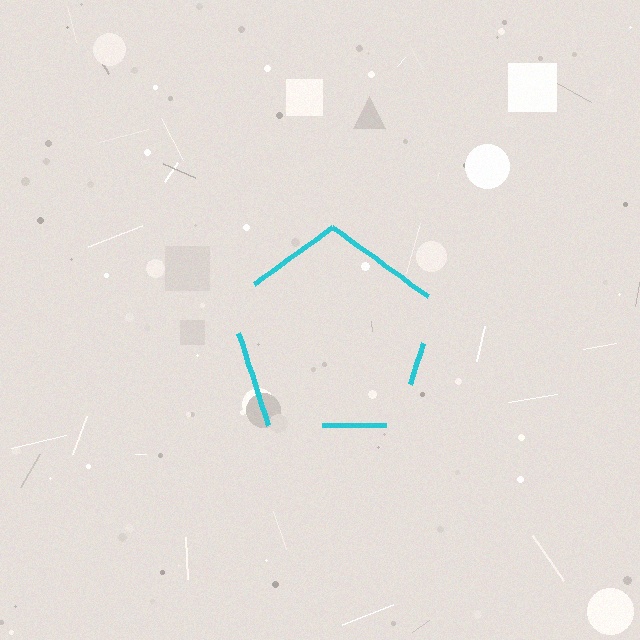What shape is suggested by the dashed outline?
The dashed outline suggests a pentagon.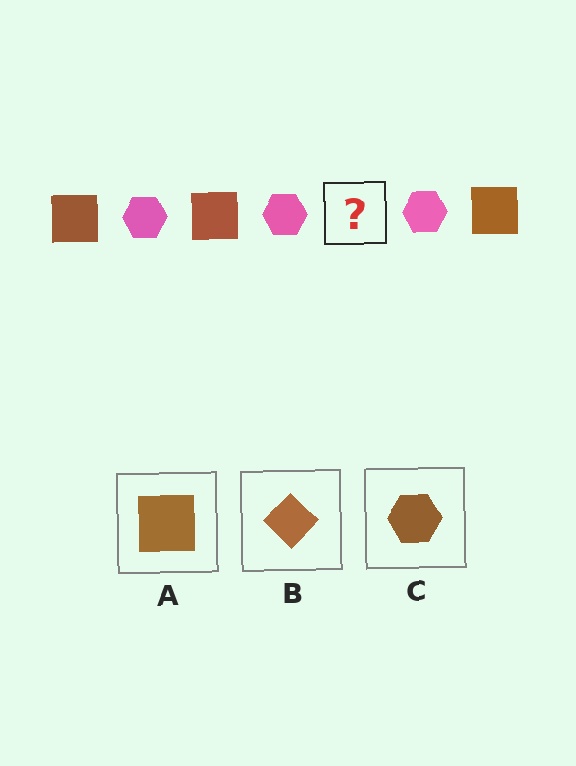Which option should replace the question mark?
Option A.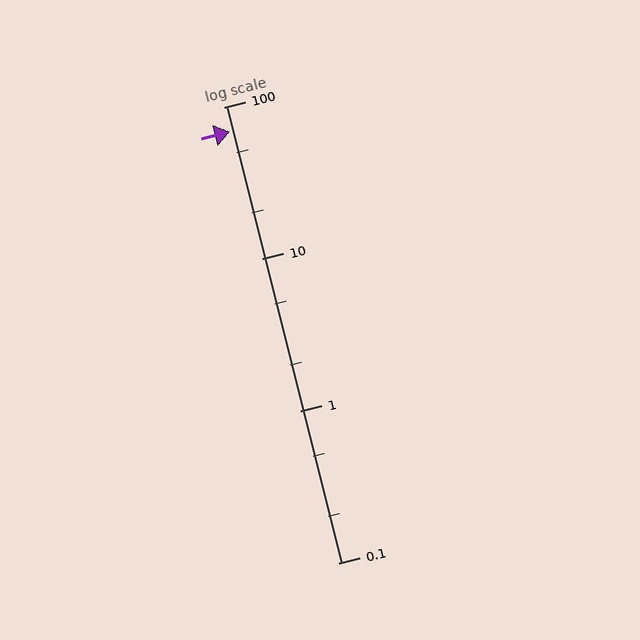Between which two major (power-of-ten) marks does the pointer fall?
The pointer is between 10 and 100.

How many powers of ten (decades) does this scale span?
The scale spans 3 decades, from 0.1 to 100.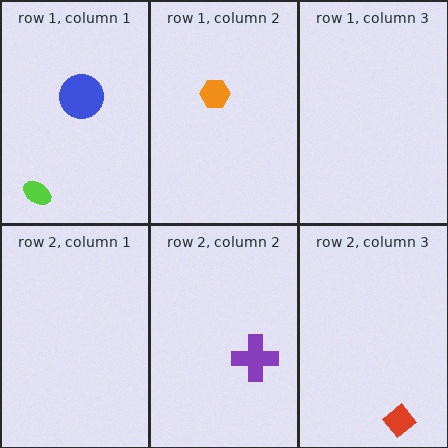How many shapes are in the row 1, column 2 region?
1.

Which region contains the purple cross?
The row 2, column 2 region.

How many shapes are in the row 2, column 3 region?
1.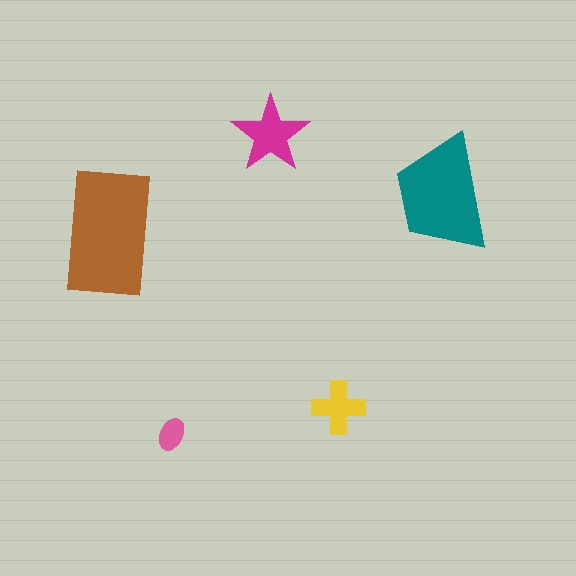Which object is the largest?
The brown rectangle.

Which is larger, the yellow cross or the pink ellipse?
The yellow cross.